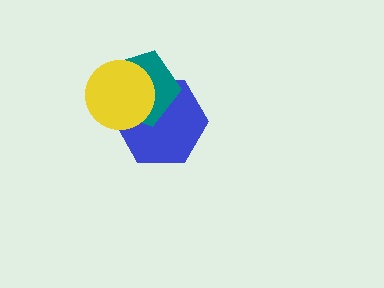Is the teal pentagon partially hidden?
Yes, it is partially covered by another shape.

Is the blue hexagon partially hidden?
Yes, it is partially covered by another shape.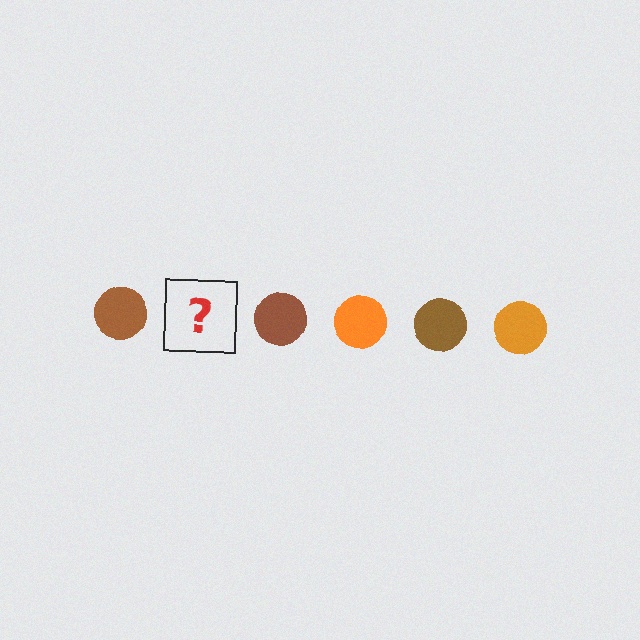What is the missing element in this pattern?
The missing element is an orange circle.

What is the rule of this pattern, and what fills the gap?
The rule is that the pattern cycles through brown, orange circles. The gap should be filled with an orange circle.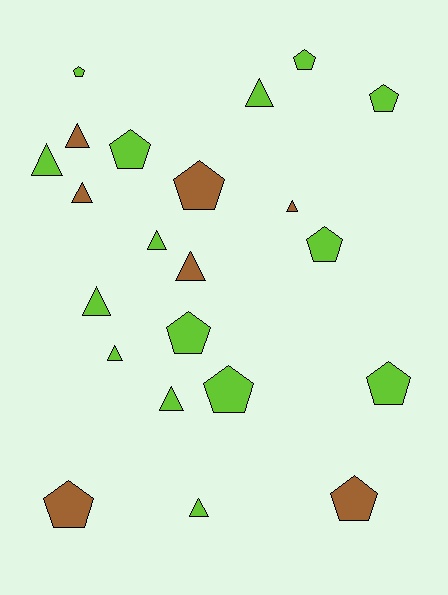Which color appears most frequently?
Lime, with 15 objects.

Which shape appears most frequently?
Triangle, with 11 objects.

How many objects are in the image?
There are 22 objects.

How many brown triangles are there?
There are 4 brown triangles.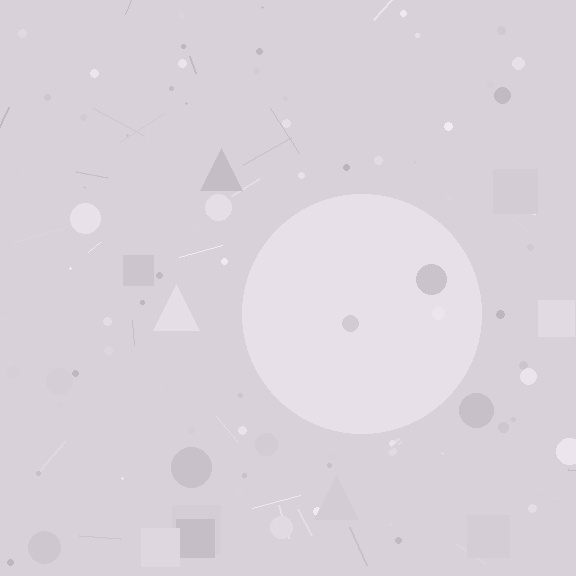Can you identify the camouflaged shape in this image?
The camouflaged shape is a circle.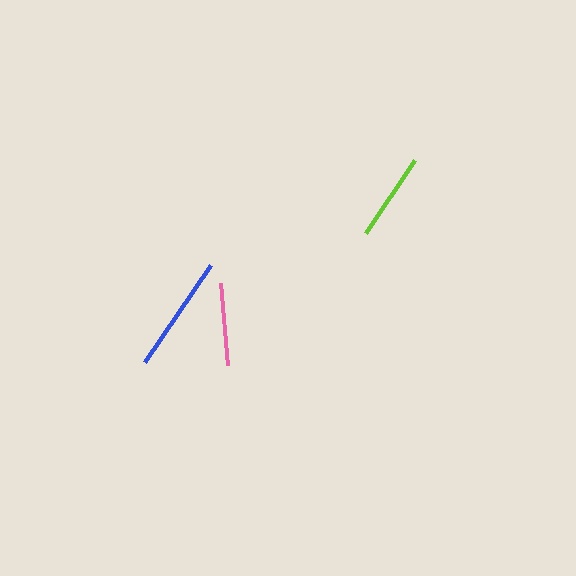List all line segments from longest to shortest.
From longest to shortest: blue, lime, pink.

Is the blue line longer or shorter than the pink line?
The blue line is longer than the pink line.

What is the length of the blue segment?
The blue segment is approximately 118 pixels long.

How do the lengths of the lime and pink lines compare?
The lime and pink lines are approximately the same length.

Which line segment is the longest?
The blue line is the longest at approximately 118 pixels.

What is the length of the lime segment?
The lime segment is approximately 88 pixels long.